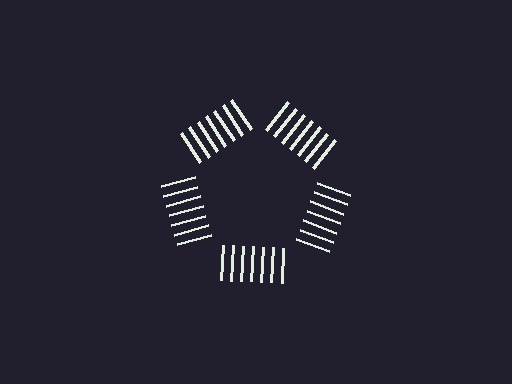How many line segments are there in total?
35 — 7 along each of the 5 edges.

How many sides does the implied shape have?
5 sides — the line-ends trace a pentagon.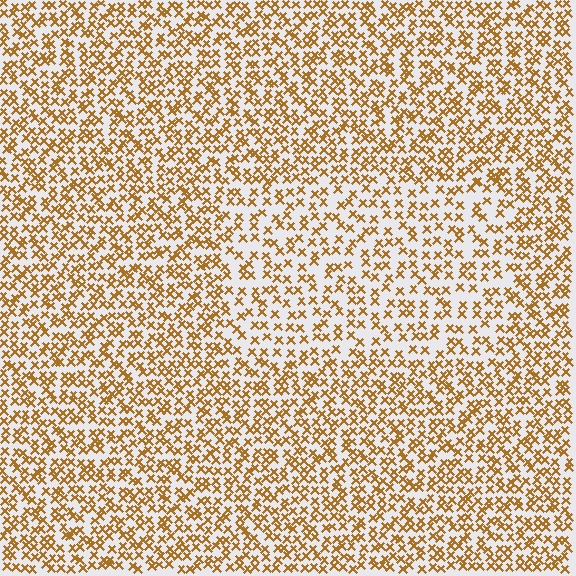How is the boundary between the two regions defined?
The boundary is defined by a change in element density (approximately 1.6x ratio). All elements are the same color, size, and shape.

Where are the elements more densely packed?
The elements are more densely packed outside the rectangle boundary.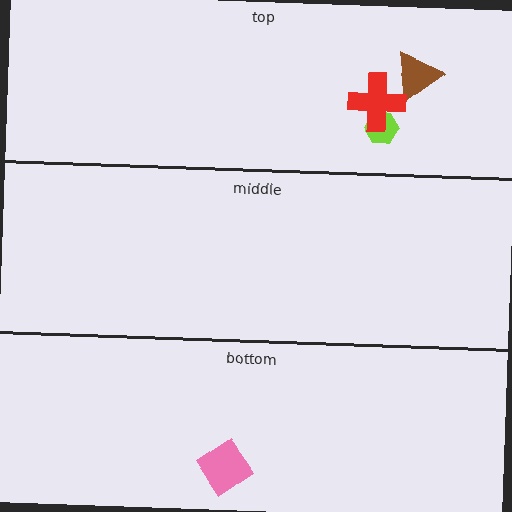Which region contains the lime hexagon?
The top region.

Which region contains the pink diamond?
The bottom region.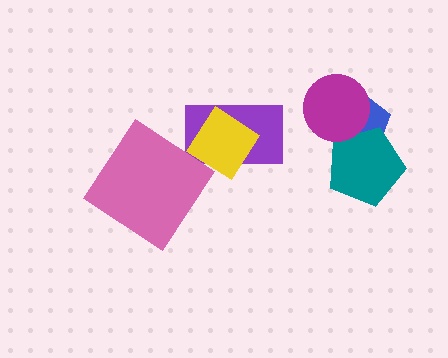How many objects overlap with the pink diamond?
0 objects overlap with the pink diamond.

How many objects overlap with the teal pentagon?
2 objects overlap with the teal pentagon.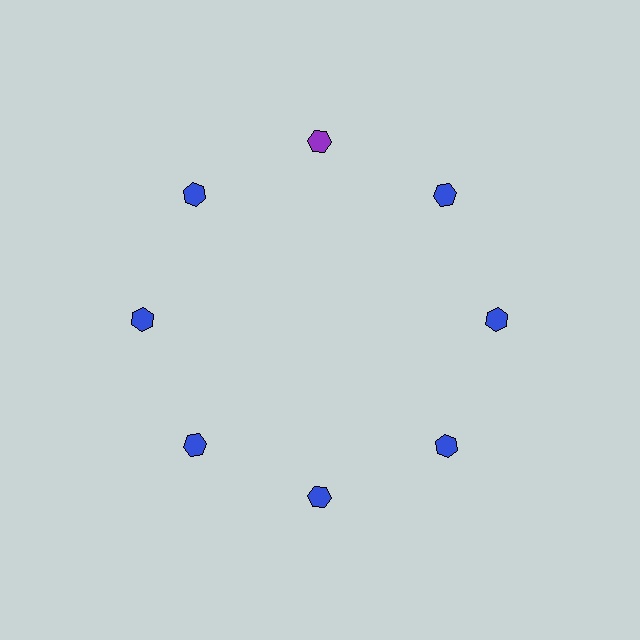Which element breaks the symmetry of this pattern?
The purple hexagon at roughly the 12 o'clock position breaks the symmetry. All other shapes are blue hexagons.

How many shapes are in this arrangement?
There are 8 shapes arranged in a ring pattern.